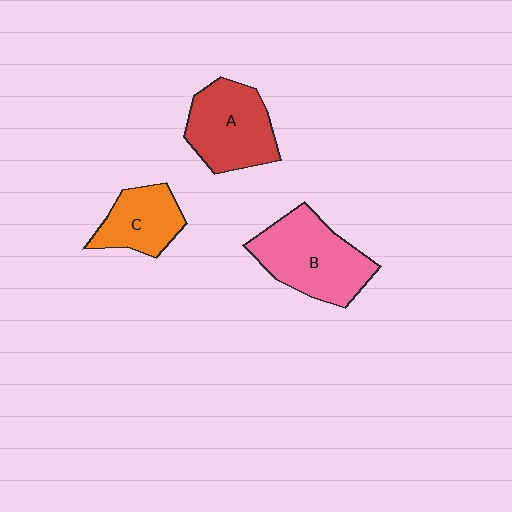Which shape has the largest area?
Shape B (pink).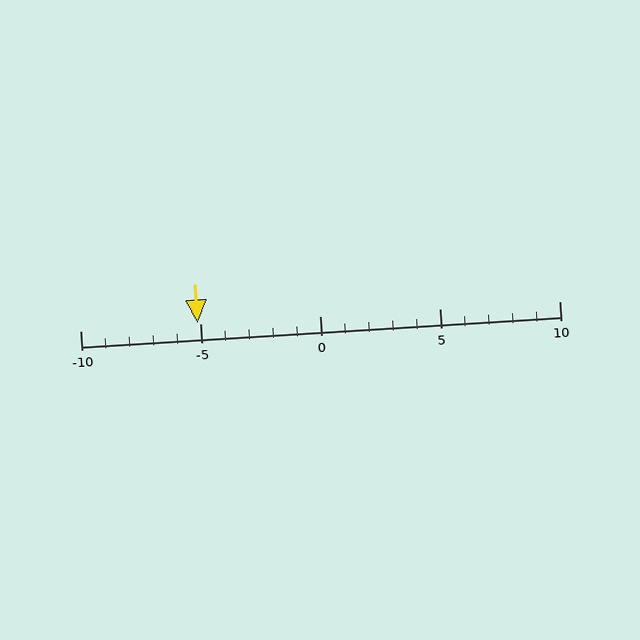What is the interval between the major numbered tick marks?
The major tick marks are spaced 5 units apart.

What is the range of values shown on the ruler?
The ruler shows values from -10 to 10.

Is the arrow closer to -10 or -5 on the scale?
The arrow is closer to -5.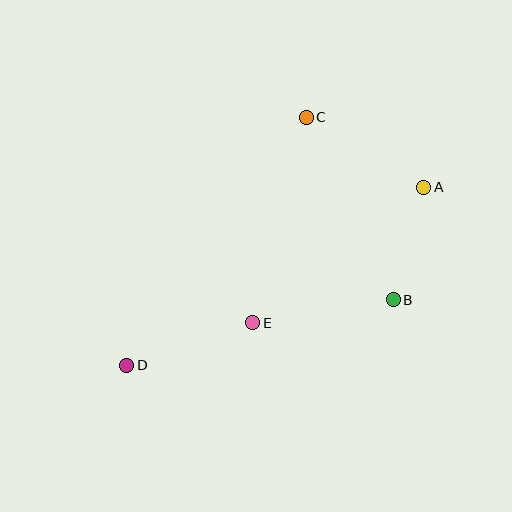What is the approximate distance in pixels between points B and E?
The distance between B and E is approximately 142 pixels.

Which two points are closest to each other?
Points A and B are closest to each other.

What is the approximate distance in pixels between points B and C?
The distance between B and C is approximately 202 pixels.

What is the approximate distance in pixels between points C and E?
The distance between C and E is approximately 212 pixels.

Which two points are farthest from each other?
Points A and D are farthest from each other.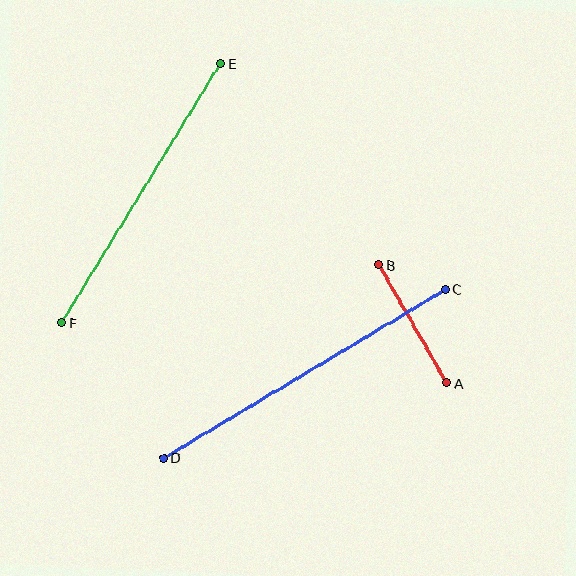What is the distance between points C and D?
The distance is approximately 328 pixels.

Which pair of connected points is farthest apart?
Points C and D are farthest apart.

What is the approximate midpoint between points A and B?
The midpoint is at approximately (413, 324) pixels.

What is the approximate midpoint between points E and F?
The midpoint is at approximately (141, 193) pixels.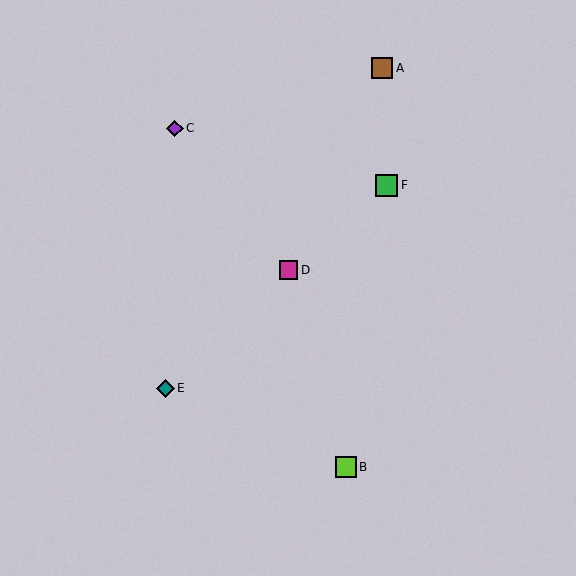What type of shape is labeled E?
Shape E is a teal diamond.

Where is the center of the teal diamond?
The center of the teal diamond is at (165, 388).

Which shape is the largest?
The green square (labeled F) is the largest.